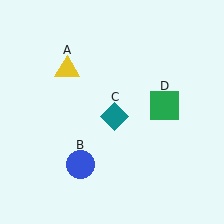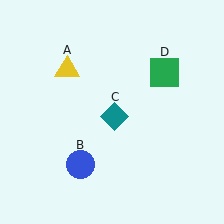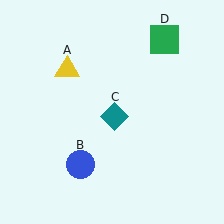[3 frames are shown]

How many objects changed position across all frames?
1 object changed position: green square (object D).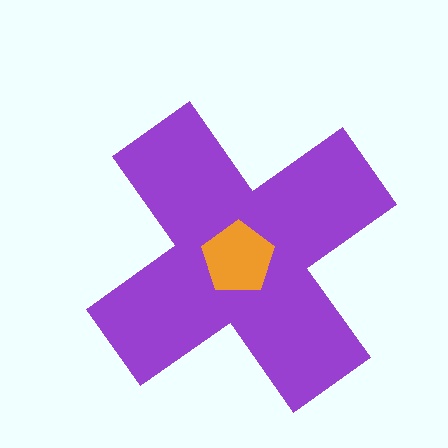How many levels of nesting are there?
2.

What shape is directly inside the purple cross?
The orange pentagon.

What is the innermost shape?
The orange pentagon.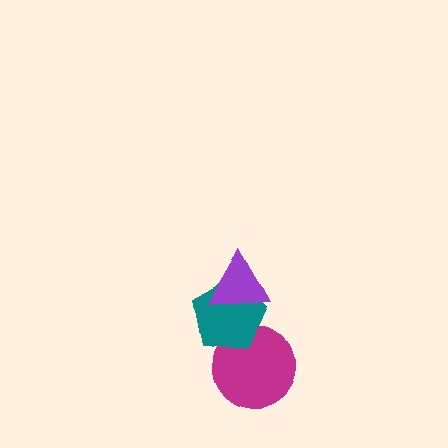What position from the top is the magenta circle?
The magenta circle is 3rd from the top.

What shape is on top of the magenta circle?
The teal pentagon is on top of the magenta circle.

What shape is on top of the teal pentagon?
The purple triangle is on top of the teal pentagon.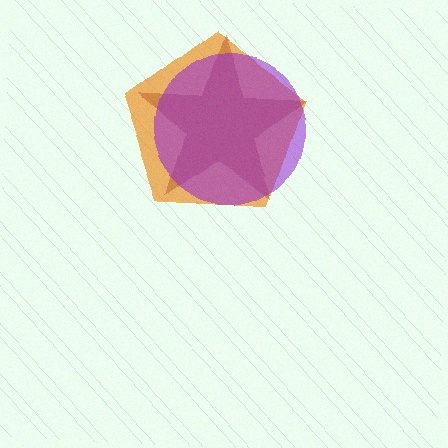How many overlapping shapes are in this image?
There are 3 overlapping shapes in the image.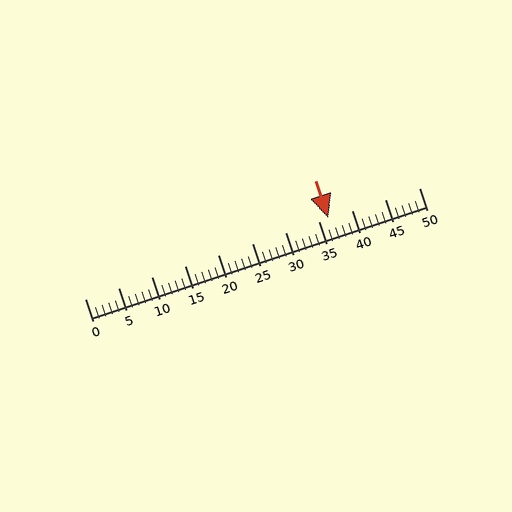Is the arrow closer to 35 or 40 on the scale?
The arrow is closer to 35.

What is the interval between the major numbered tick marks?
The major tick marks are spaced 5 units apart.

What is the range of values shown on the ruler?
The ruler shows values from 0 to 50.